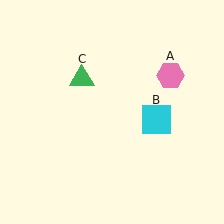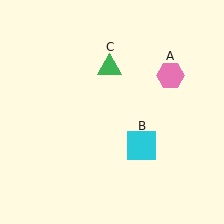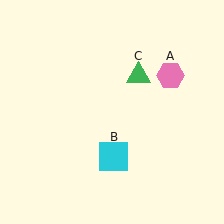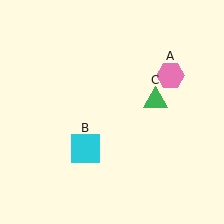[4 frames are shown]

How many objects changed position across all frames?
2 objects changed position: cyan square (object B), green triangle (object C).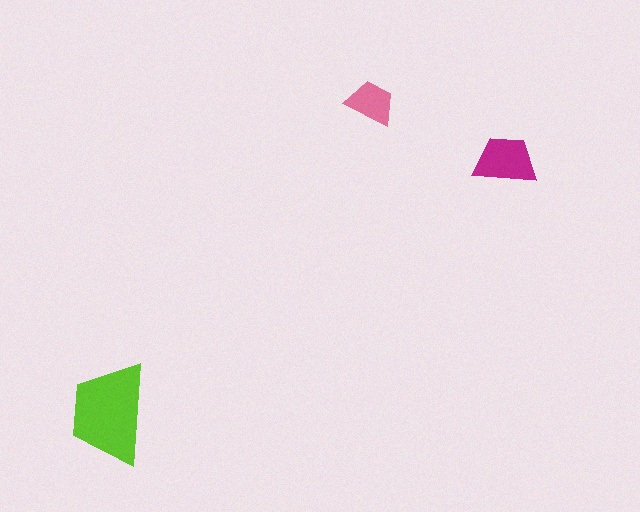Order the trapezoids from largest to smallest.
the lime one, the magenta one, the pink one.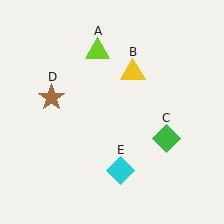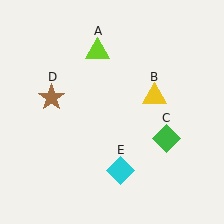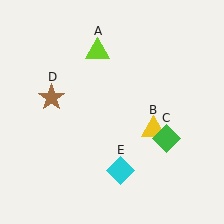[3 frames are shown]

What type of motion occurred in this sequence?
The yellow triangle (object B) rotated clockwise around the center of the scene.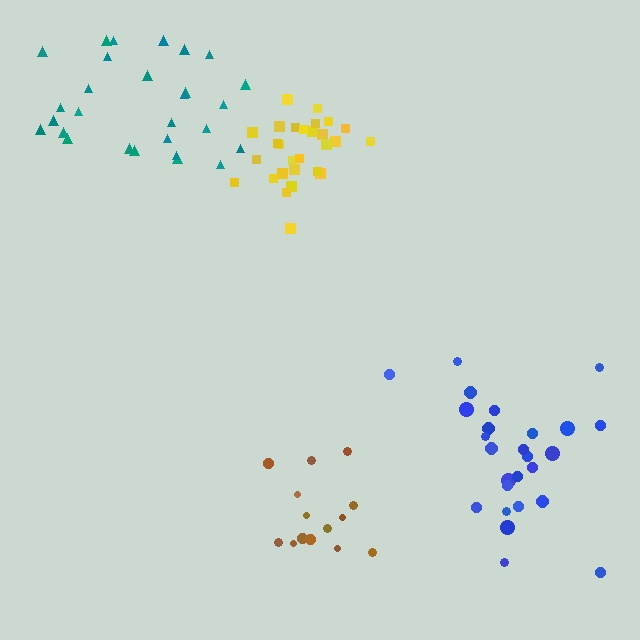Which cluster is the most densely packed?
Yellow.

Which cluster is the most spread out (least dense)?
Teal.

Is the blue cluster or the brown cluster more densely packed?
Brown.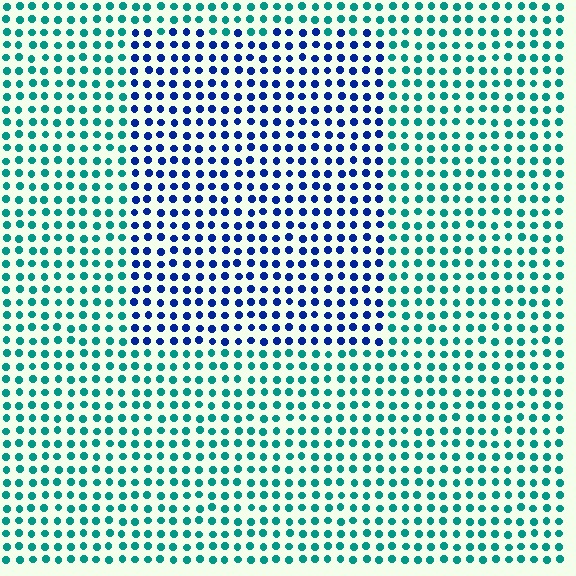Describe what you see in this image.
The image is filled with small teal elements in a uniform arrangement. A rectangle-shaped region is visible where the elements are tinted to a slightly different hue, forming a subtle color boundary.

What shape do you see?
I see a rectangle.